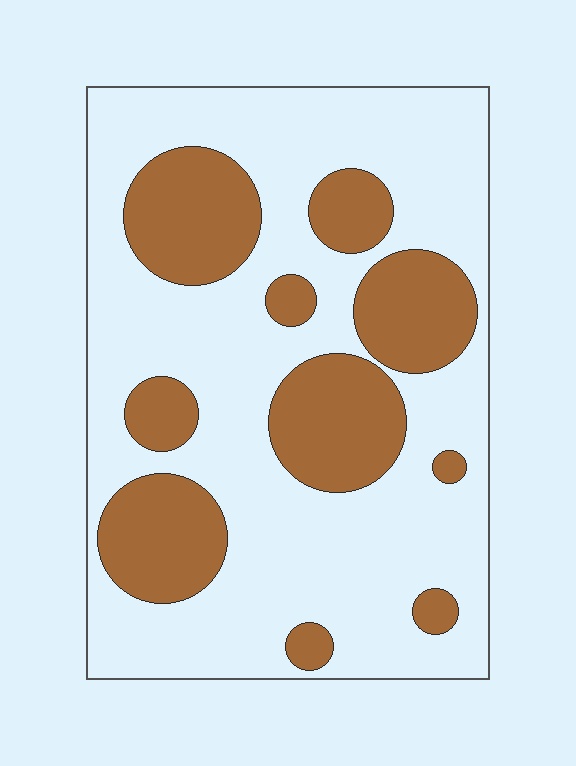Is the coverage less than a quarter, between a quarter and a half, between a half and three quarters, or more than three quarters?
Between a quarter and a half.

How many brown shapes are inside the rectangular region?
10.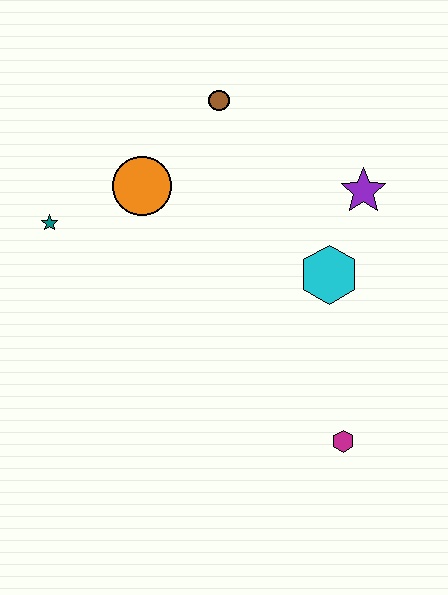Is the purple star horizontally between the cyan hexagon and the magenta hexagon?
No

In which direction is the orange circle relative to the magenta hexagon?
The orange circle is above the magenta hexagon.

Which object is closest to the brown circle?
The orange circle is closest to the brown circle.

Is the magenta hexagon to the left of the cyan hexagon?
No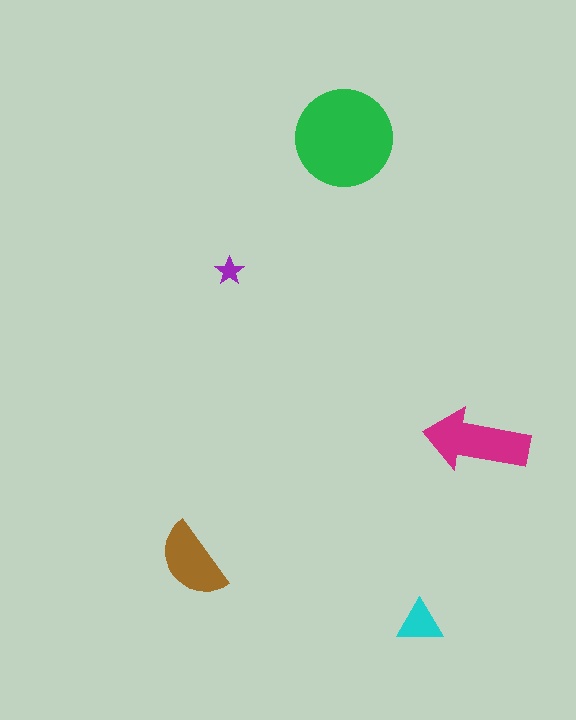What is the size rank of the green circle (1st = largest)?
1st.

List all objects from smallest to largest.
The purple star, the cyan triangle, the brown semicircle, the magenta arrow, the green circle.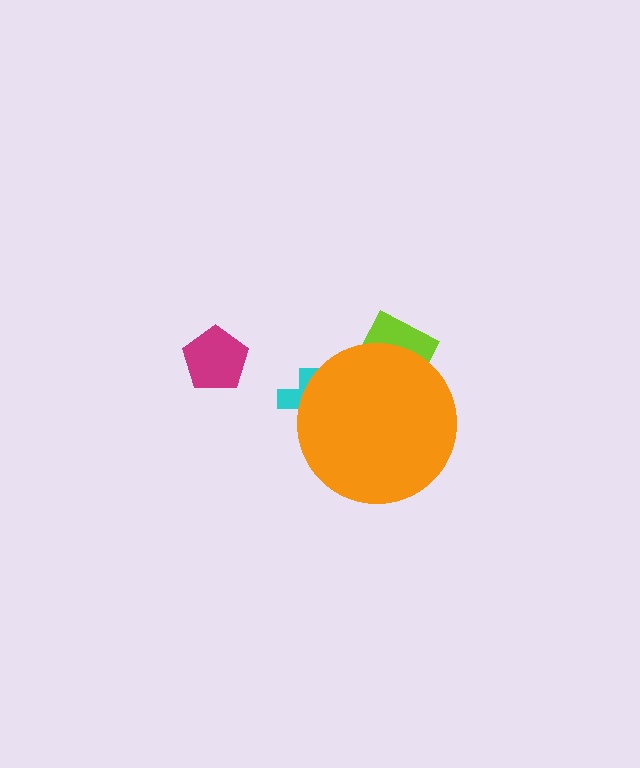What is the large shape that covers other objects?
An orange circle.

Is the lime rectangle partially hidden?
Yes, the lime rectangle is partially hidden behind the orange circle.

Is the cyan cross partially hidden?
Yes, the cyan cross is partially hidden behind the orange circle.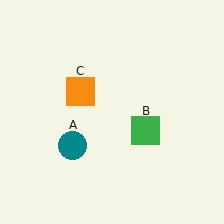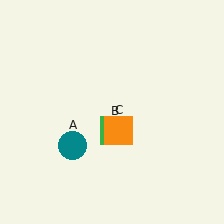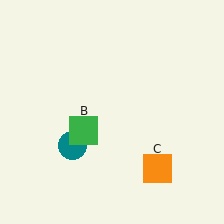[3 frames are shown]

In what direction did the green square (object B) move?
The green square (object B) moved left.